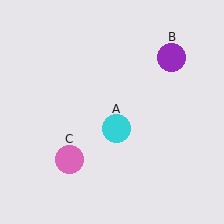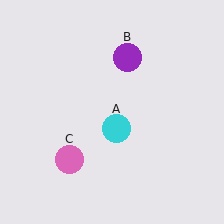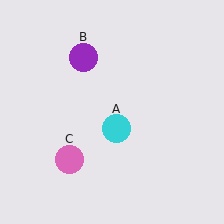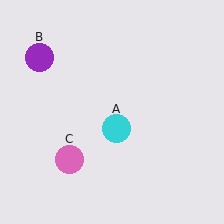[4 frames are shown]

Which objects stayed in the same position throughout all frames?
Cyan circle (object A) and pink circle (object C) remained stationary.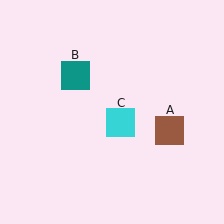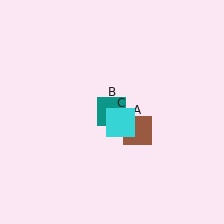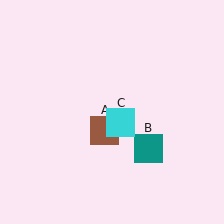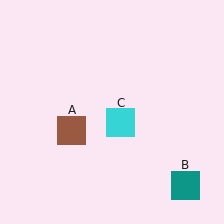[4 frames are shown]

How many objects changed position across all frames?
2 objects changed position: brown square (object A), teal square (object B).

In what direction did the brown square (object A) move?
The brown square (object A) moved left.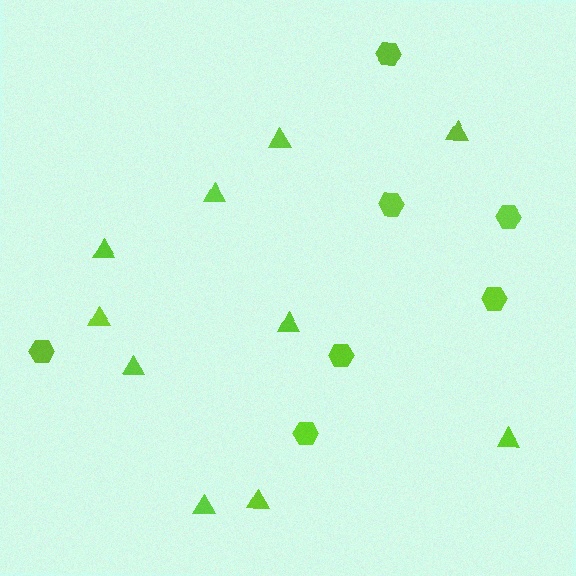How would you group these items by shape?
There are 2 groups: one group of hexagons (7) and one group of triangles (10).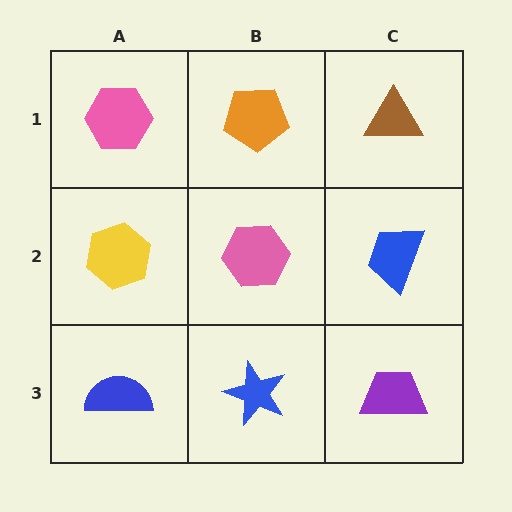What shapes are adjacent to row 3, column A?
A yellow hexagon (row 2, column A), a blue star (row 3, column B).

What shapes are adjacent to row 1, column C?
A blue trapezoid (row 2, column C), an orange pentagon (row 1, column B).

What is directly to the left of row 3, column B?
A blue semicircle.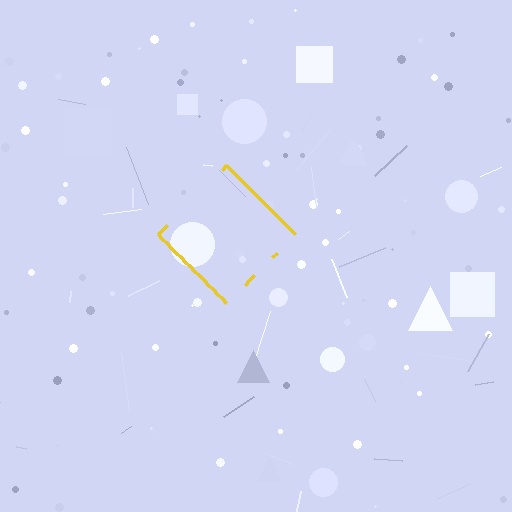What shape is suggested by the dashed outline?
The dashed outline suggests a diamond.